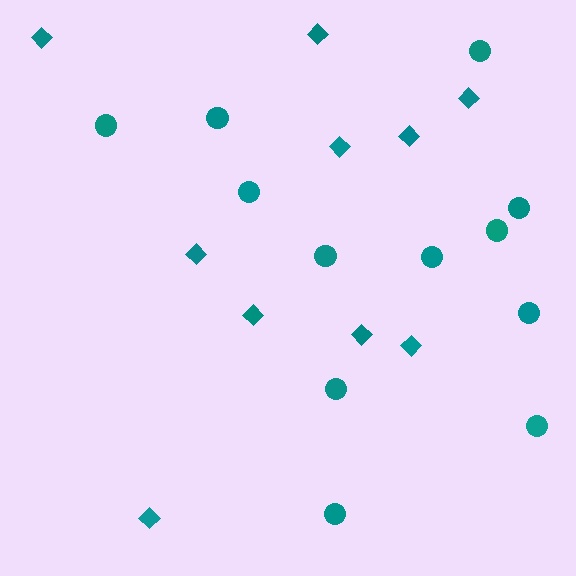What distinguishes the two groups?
There are 2 groups: one group of diamonds (10) and one group of circles (12).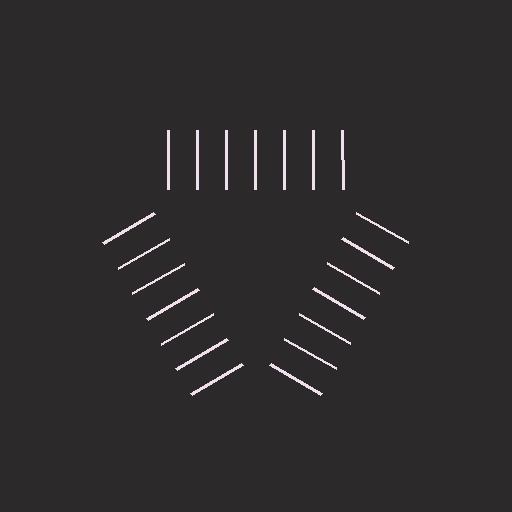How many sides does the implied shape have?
3 sides — the line-ends trace a triangle.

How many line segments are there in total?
21 — 7 along each of the 3 edges.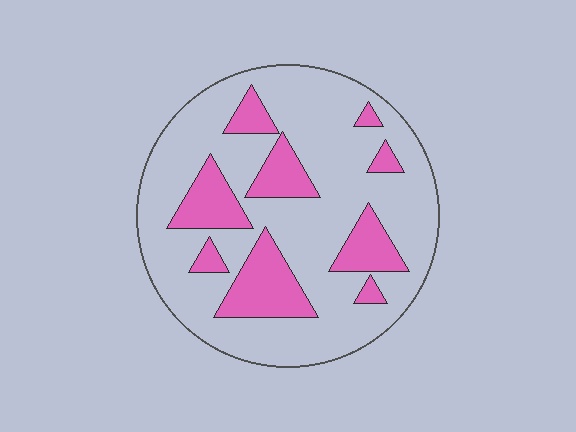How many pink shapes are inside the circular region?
9.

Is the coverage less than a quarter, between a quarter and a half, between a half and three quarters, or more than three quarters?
Less than a quarter.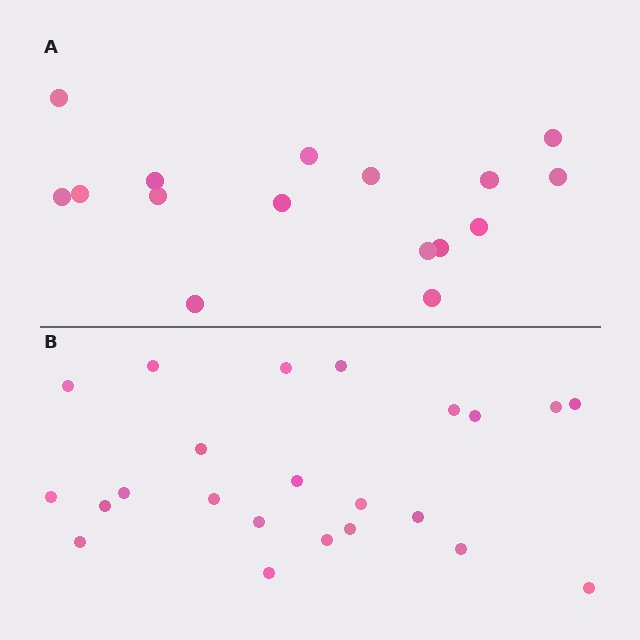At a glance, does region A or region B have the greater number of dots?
Region B (the bottom region) has more dots.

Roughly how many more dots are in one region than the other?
Region B has roughly 8 or so more dots than region A.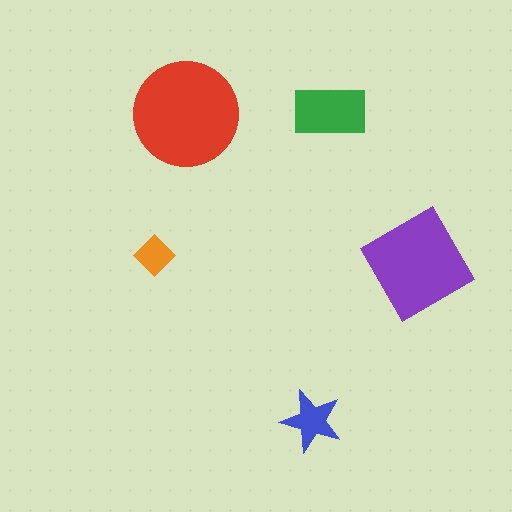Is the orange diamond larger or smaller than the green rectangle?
Smaller.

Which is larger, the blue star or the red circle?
The red circle.